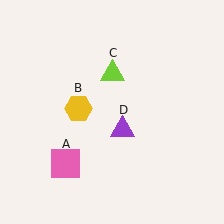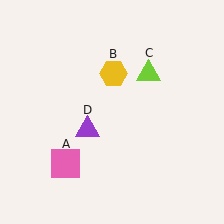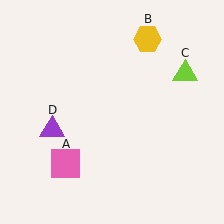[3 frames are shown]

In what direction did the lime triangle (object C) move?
The lime triangle (object C) moved right.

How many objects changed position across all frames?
3 objects changed position: yellow hexagon (object B), lime triangle (object C), purple triangle (object D).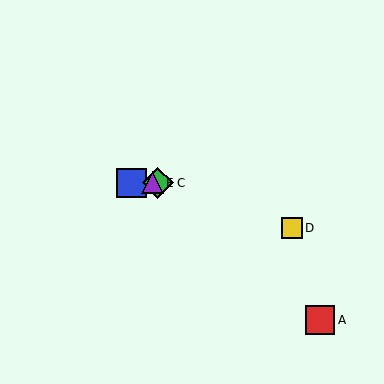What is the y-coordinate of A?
Object A is at y≈320.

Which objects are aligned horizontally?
Objects B, C, E are aligned horizontally.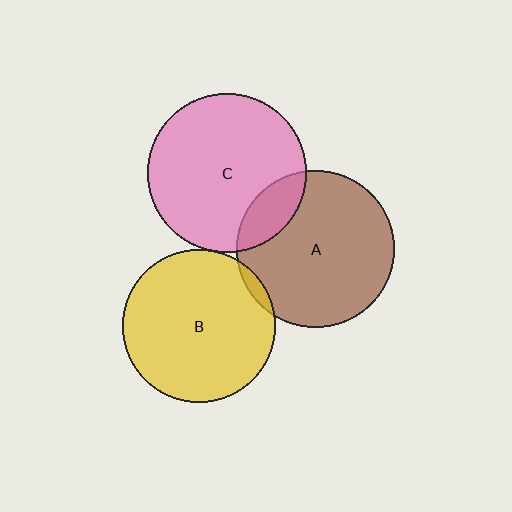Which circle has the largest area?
Circle C (pink).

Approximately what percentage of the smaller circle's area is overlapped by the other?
Approximately 5%.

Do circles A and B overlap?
Yes.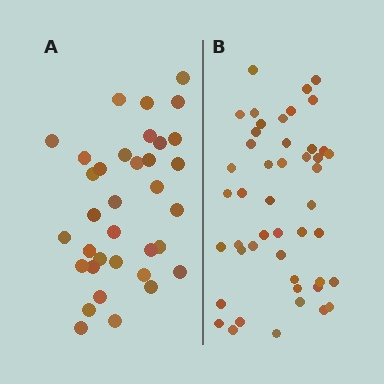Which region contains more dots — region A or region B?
Region B (the right region) has more dots.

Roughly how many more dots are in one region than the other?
Region B has roughly 12 or so more dots than region A.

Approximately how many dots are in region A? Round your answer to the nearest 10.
About 40 dots. (The exact count is 35, which rounds to 40.)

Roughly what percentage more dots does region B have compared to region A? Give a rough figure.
About 35% more.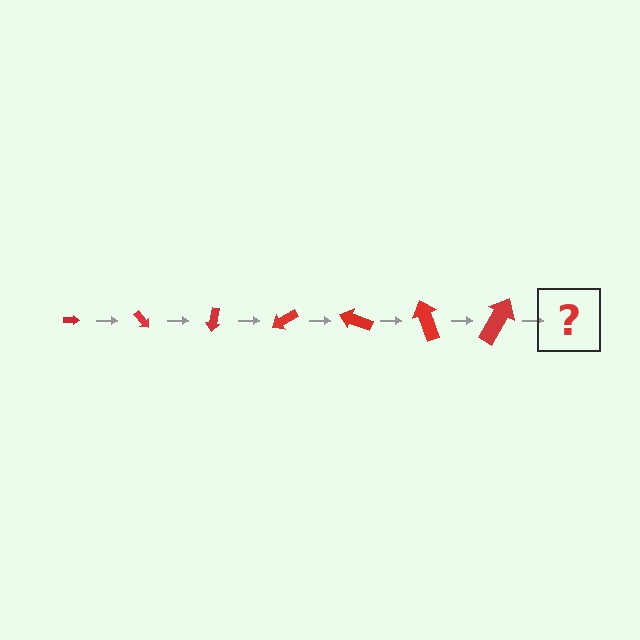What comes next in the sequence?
The next element should be an arrow, larger than the previous one and rotated 350 degrees from the start.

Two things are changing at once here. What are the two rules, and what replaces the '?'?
The two rules are that the arrow grows larger each step and it rotates 50 degrees each step. The '?' should be an arrow, larger than the previous one and rotated 350 degrees from the start.